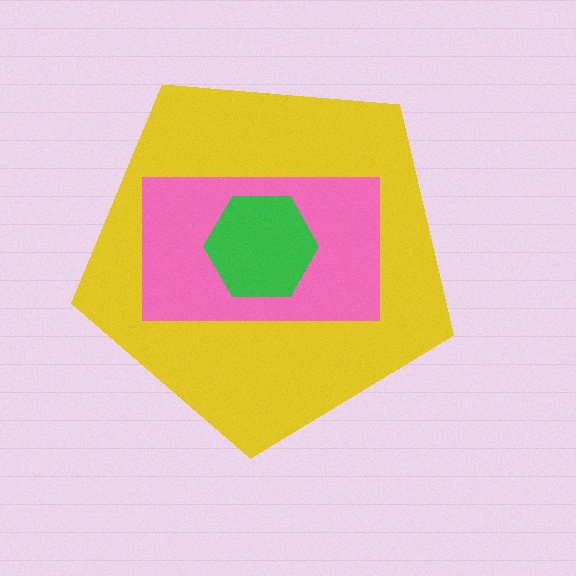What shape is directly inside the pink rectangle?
The green hexagon.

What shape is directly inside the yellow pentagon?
The pink rectangle.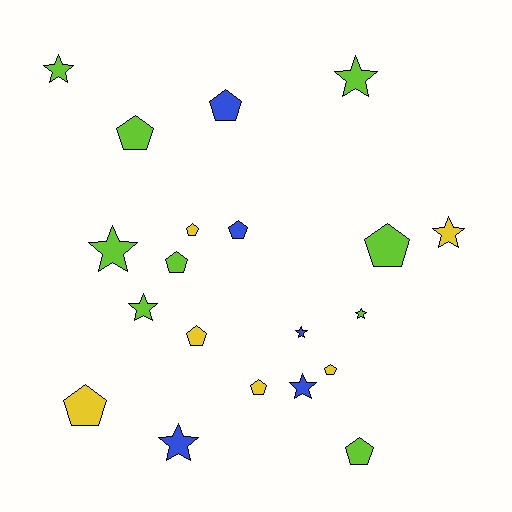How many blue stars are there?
There are 3 blue stars.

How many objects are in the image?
There are 20 objects.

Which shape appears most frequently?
Pentagon, with 11 objects.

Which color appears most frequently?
Lime, with 9 objects.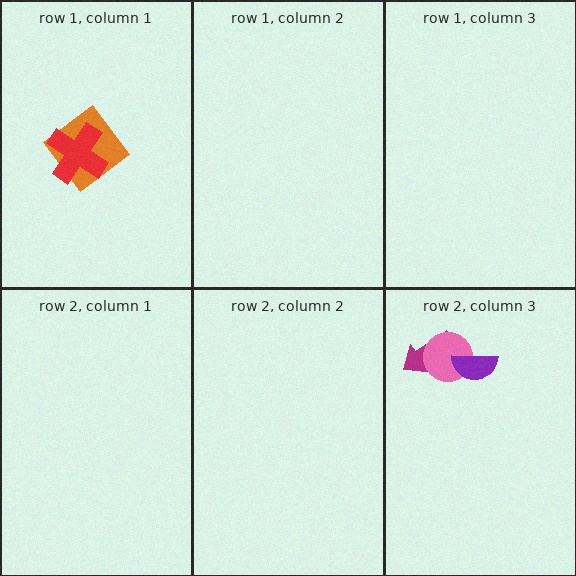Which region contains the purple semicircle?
The row 2, column 3 region.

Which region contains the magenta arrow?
The row 2, column 3 region.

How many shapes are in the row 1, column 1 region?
2.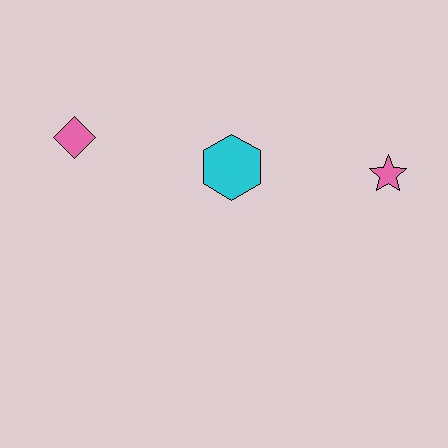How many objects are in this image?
There are 3 objects.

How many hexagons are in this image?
There is 1 hexagon.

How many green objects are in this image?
There are no green objects.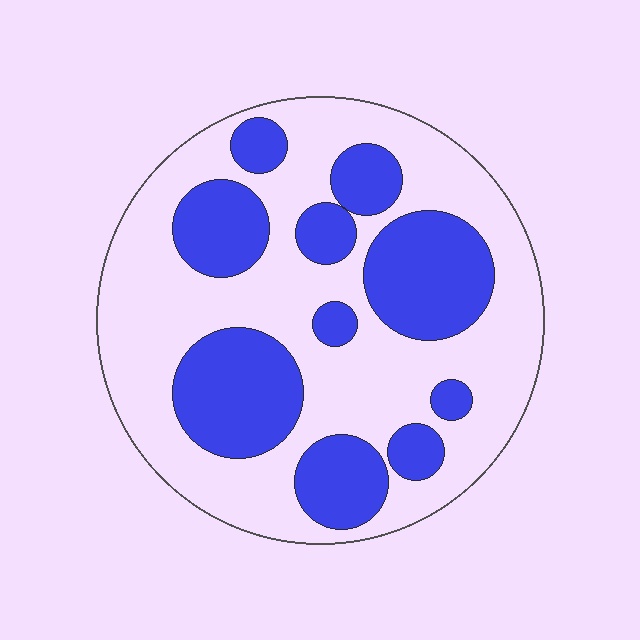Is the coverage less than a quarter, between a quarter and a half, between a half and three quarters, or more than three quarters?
Between a quarter and a half.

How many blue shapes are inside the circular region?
10.